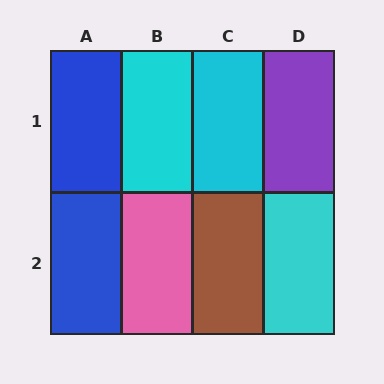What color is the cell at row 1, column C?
Cyan.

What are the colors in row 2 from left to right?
Blue, pink, brown, cyan.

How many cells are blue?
2 cells are blue.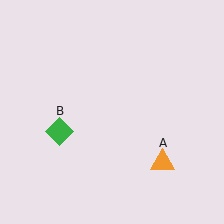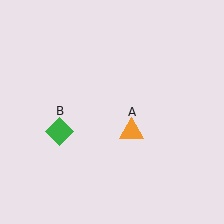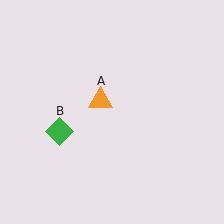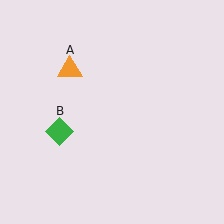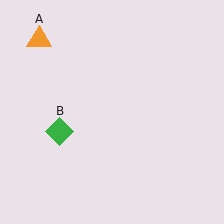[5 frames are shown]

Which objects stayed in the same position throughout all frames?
Green diamond (object B) remained stationary.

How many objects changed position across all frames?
1 object changed position: orange triangle (object A).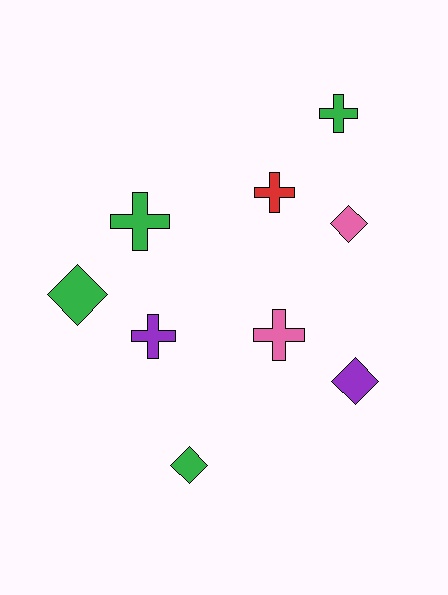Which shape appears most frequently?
Cross, with 5 objects.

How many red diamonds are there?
There are no red diamonds.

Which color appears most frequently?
Green, with 4 objects.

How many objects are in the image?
There are 9 objects.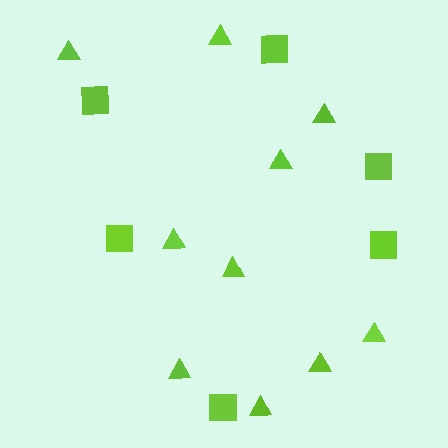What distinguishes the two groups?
There are 2 groups: one group of triangles (10) and one group of squares (6).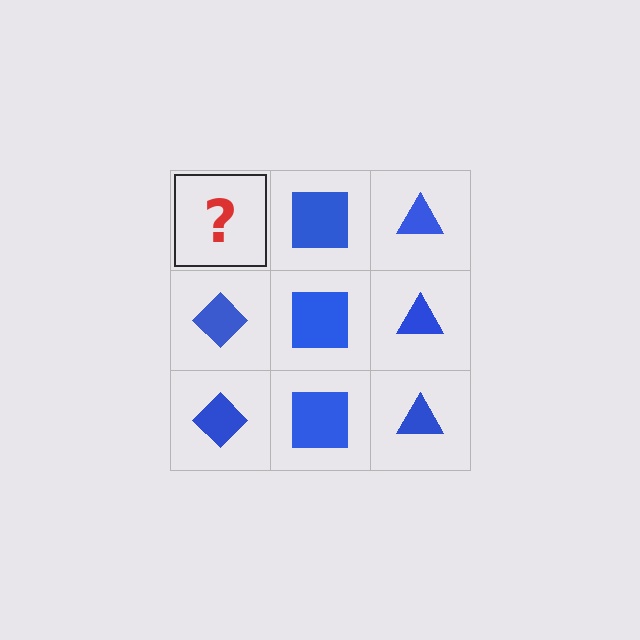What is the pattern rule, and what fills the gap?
The rule is that each column has a consistent shape. The gap should be filled with a blue diamond.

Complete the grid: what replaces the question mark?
The question mark should be replaced with a blue diamond.